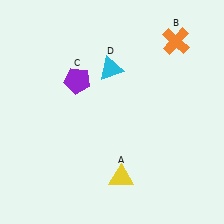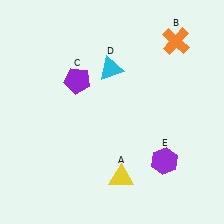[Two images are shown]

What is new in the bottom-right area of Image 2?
A purple hexagon (E) was added in the bottom-right area of Image 2.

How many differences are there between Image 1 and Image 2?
There is 1 difference between the two images.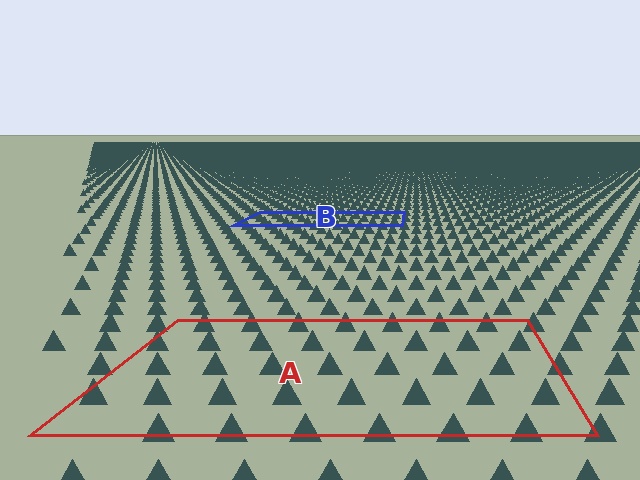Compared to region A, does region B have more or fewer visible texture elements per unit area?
Region B has more texture elements per unit area — they are packed more densely because it is farther away.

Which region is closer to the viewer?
Region A is closer. The texture elements there are larger and more spread out.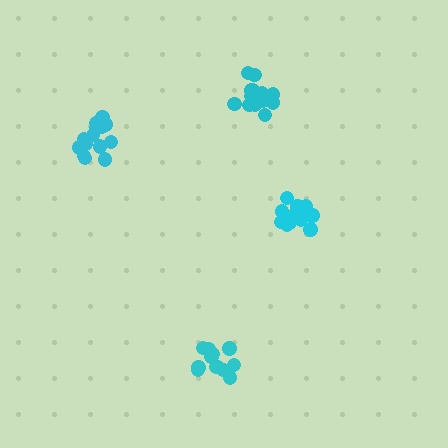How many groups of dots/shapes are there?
There are 4 groups.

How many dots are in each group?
Group 1: 15 dots, Group 2: 13 dots, Group 3: 15 dots, Group 4: 16 dots (59 total).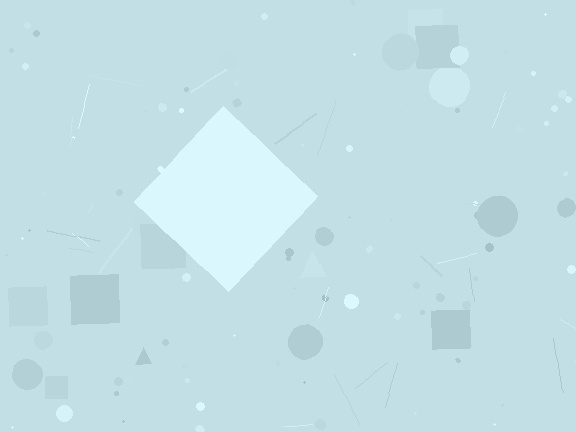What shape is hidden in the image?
A diamond is hidden in the image.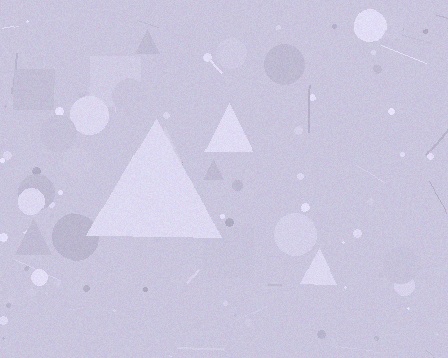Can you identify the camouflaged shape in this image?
The camouflaged shape is a triangle.